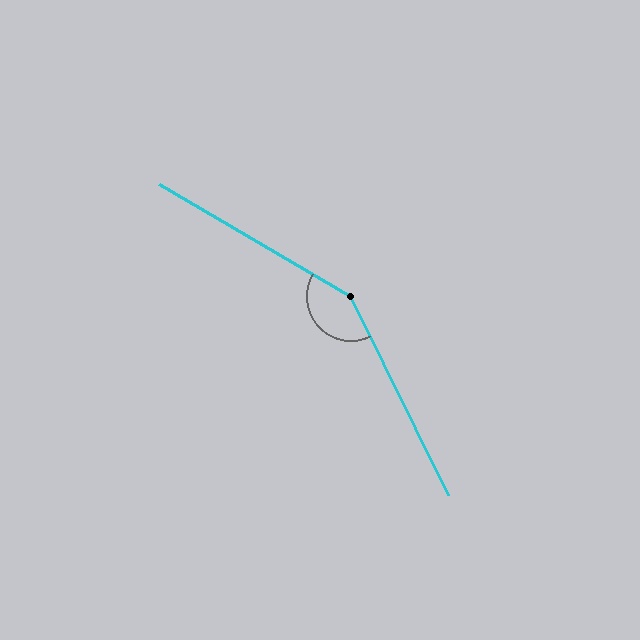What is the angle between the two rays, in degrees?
Approximately 146 degrees.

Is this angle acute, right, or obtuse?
It is obtuse.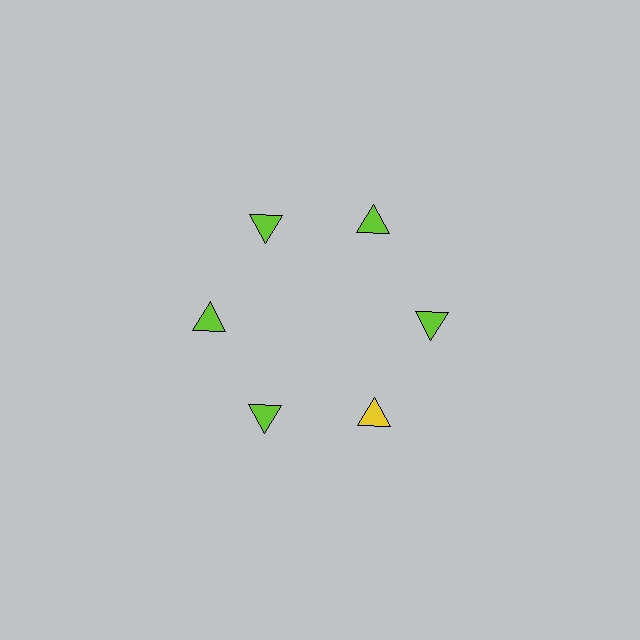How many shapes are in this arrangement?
There are 6 shapes arranged in a ring pattern.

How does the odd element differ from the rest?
It has a different color: yellow instead of lime.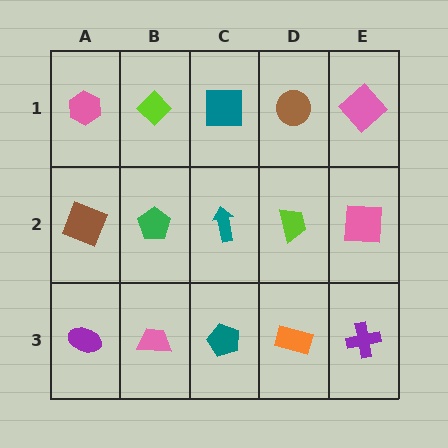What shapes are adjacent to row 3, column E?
A pink square (row 2, column E), an orange rectangle (row 3, column D).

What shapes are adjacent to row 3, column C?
A teal arrow (row 2, column C), a pink trapezoid (row 3, column B), an orange rectangle (row 3, column D).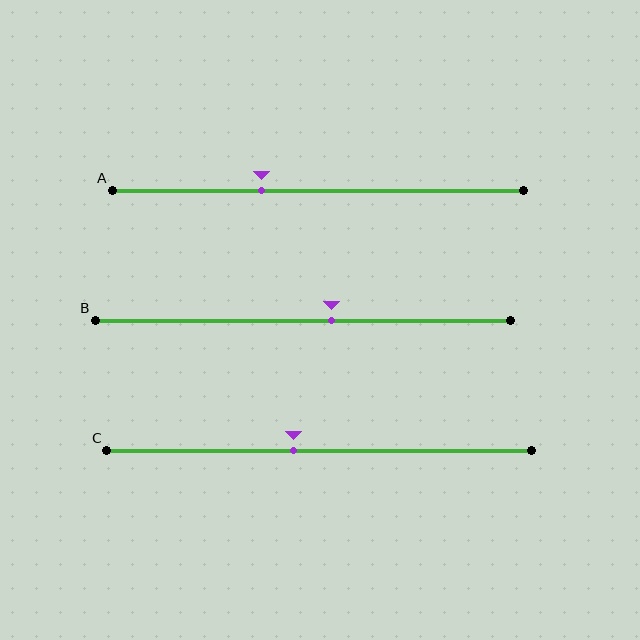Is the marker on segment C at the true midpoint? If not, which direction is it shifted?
No, the marker on segment C is shifted to the left by about 6% of the segment length.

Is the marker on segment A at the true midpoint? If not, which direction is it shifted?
No, the marker on segment A is shifted to the left by about 14% of the segment length.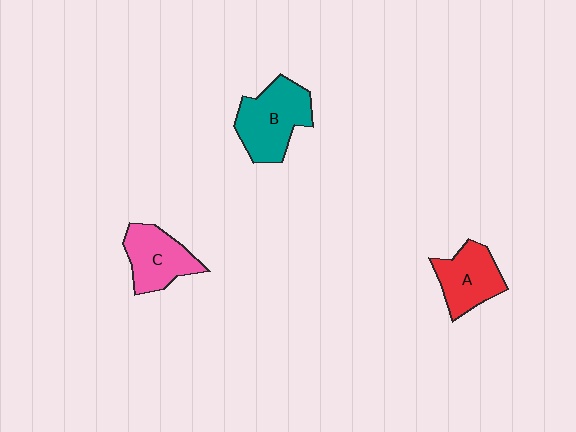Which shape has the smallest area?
Shape A (red).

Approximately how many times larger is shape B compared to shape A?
Approximately 1.3 times.